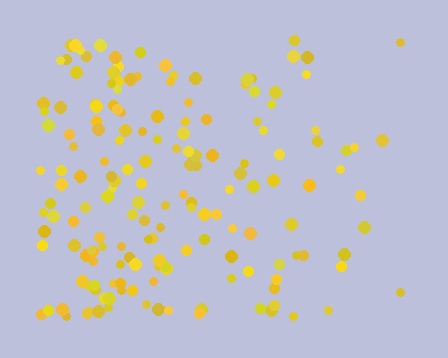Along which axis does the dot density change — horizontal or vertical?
Horizontal.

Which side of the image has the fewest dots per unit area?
The right.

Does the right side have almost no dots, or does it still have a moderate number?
Still a moderate number, just noticeably fewer than the left.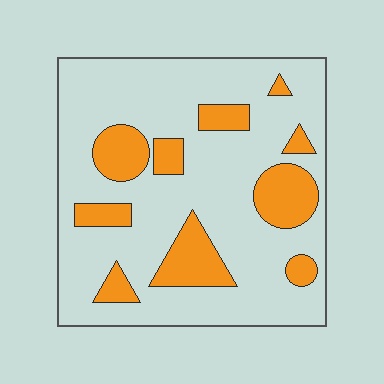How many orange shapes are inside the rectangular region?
10.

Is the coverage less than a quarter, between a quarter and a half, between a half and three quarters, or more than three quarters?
Less than a quarter.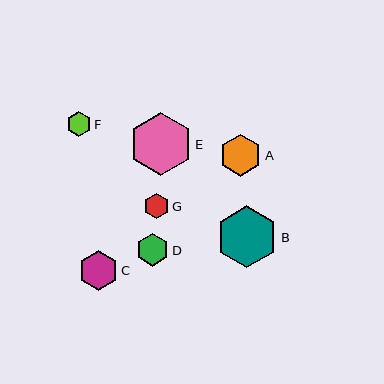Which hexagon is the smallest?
Hexagon F is the smallest with a size of approximately 25 pixels.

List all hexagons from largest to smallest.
From largest to smallest: E, B, A, C, D, G, F.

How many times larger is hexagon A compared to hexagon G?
Hexagon A is approximately 1.7 times the size of hexagon G.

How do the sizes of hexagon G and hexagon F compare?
Hexagon G and hexagon F are approximately the same size.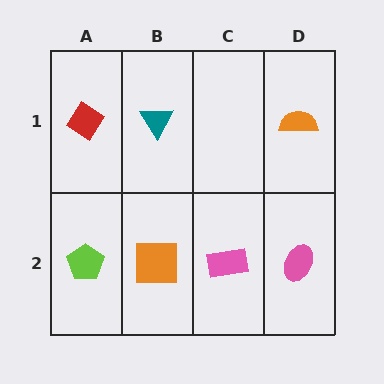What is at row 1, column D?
An orange semicircle.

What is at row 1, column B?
A teal triangle.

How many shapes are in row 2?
4 shapes.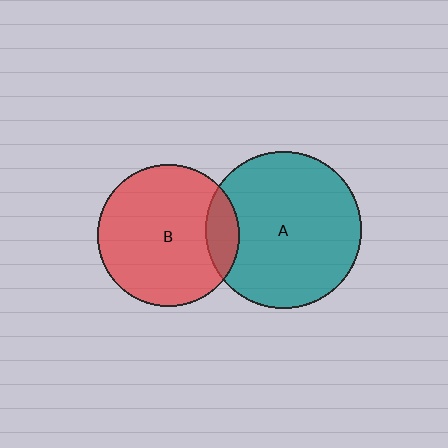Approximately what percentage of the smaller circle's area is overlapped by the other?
Approximately 15%.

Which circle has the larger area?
Circle A (teal).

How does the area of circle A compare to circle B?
Approximately 1.2 times.